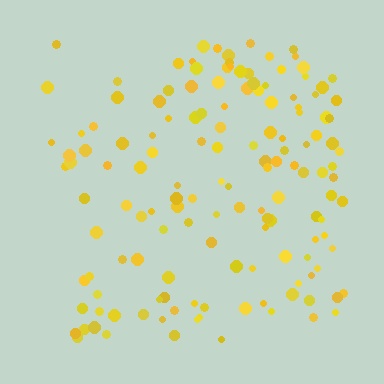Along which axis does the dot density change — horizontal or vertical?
Horizontal.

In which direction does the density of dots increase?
From left to right, with the right side densest.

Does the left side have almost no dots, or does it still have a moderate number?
Still a moderate number, just noticeably fewer than the right.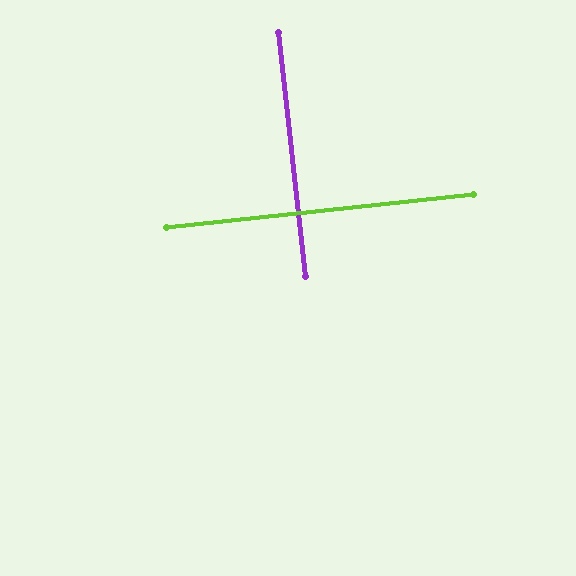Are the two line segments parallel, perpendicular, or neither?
Perpendicular — they meet at approximately 90°.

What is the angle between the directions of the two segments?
Approximately 90 degrees.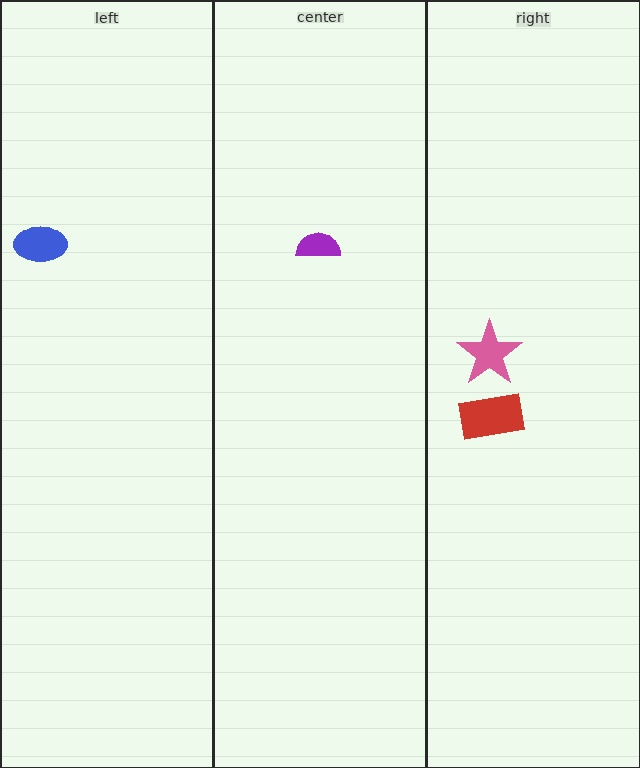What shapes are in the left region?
The blue ellipse.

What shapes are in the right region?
The red rectangle, the pink star.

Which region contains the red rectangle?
The right region.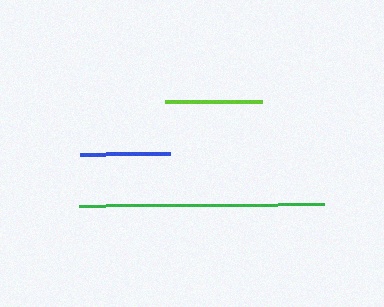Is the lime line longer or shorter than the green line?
The green line is longer than the lime line.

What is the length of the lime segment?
The lime segment is approximately 97 pixels long.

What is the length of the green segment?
The green segment is approximately 245 pixels long.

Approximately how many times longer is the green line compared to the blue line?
The green line is approximately 2.7 times the length of the blue line.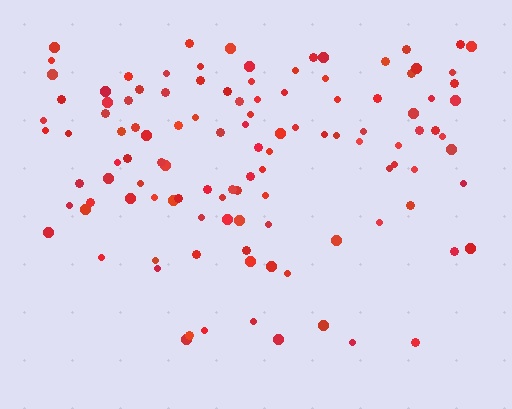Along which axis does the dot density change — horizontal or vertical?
Vertical.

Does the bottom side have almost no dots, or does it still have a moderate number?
Still a moderate number, just noticeably fewer than the top.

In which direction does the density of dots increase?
From bottom to top, with the top side densest.